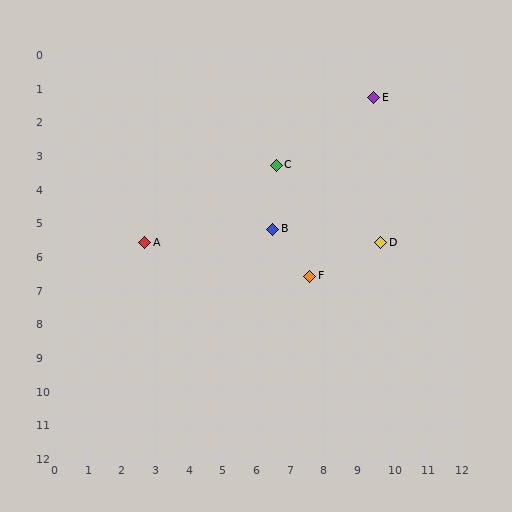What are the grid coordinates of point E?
Point E is at approximately (9.5, 1.3).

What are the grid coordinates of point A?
Point A is at approximately (2.7, 5.6).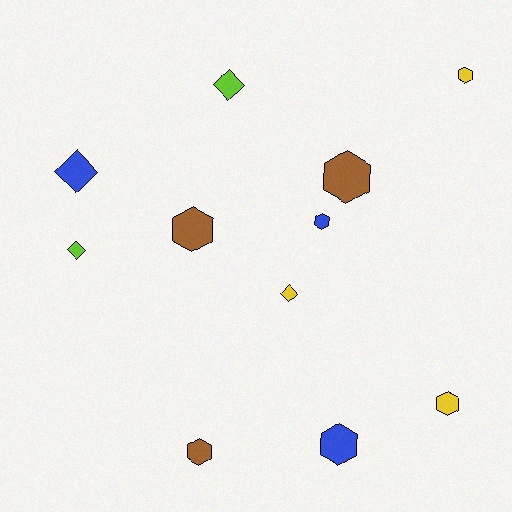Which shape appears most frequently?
Hexagon, with 7 objects.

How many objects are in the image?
There are 11 objects.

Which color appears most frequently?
Brown, with 3 objects.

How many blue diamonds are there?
There is 1 blue diamond.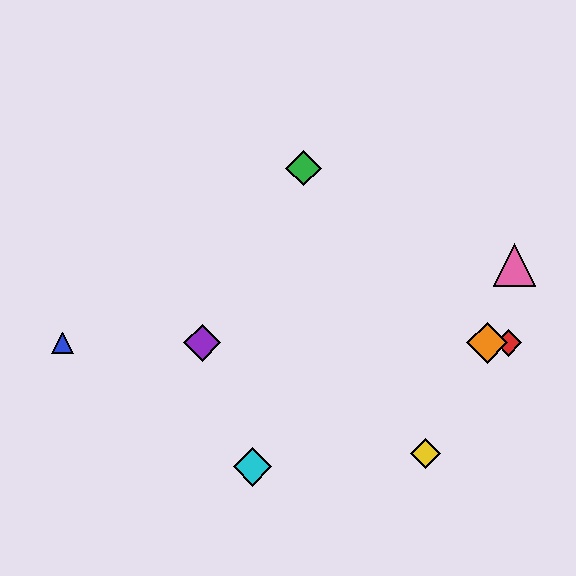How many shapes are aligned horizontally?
4 shapes (the red diamond, the blue triangle, the purple diamond, the orange diamond) are aligned horizontally.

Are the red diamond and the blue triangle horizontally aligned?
Yes, both are at y≈343.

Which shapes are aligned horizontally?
The red diamond, the blue triangle, the purple diamond, the orange diamond are aligned horizontally.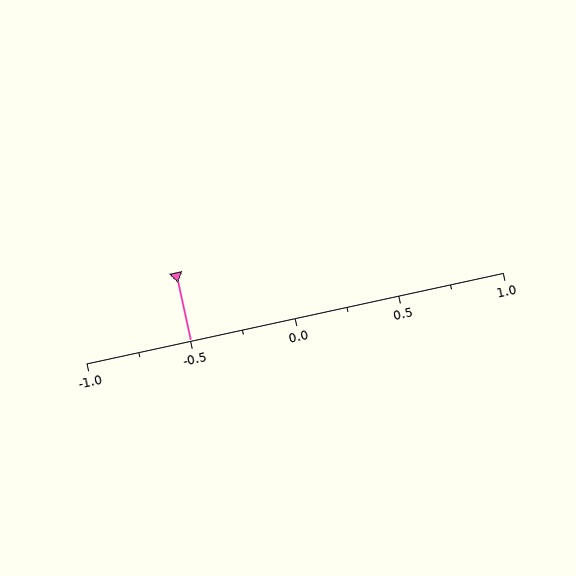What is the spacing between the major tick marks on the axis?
The major ticks are spaced 0.5 apart.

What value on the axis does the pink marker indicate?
The marker indicates approximately -0.5.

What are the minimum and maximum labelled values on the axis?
The axis runs from -1.0 to 1.0.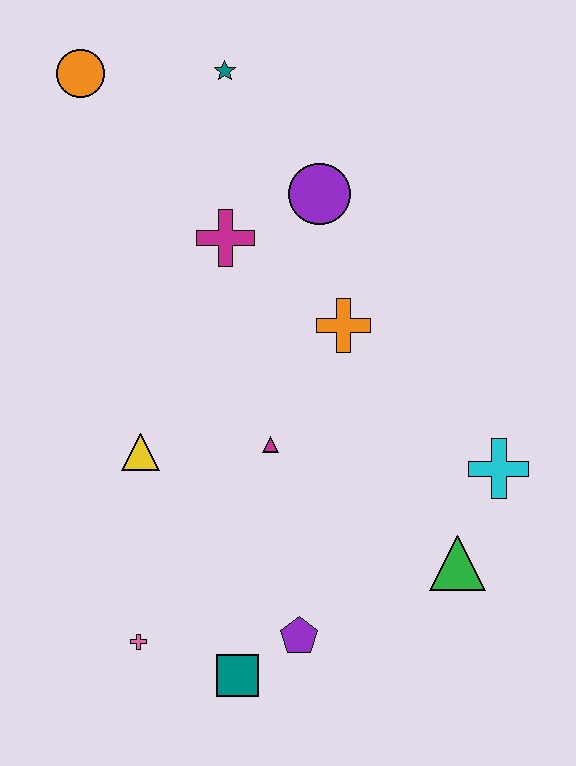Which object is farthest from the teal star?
The teal square is farthest from the teal star.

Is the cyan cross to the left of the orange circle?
No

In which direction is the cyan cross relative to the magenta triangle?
The cyan cross is to the right of the magenta triangle.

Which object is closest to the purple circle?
The magenta cross is closest to the purple circle.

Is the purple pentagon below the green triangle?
Yes